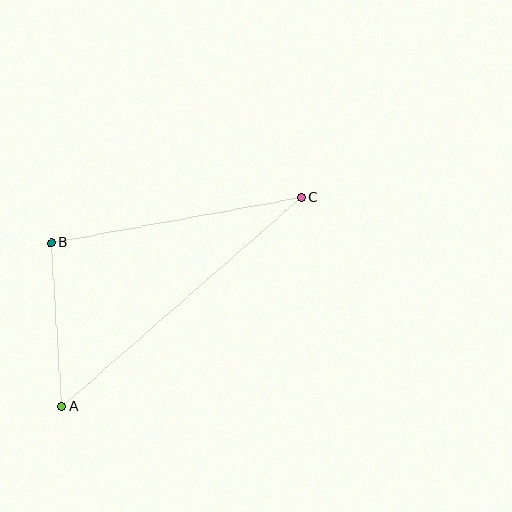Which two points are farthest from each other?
Points A and C are farthest from each other.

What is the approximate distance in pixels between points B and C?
The distance between B and C is approximately 254 pixels.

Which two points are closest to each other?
Points A and B are closest to each other.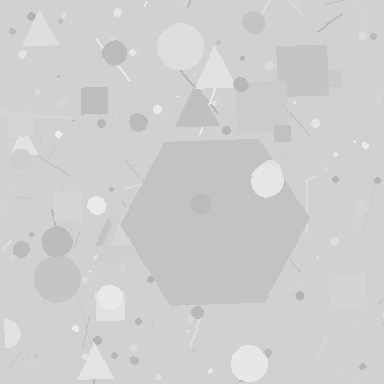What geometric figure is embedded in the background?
A hexagon is embedded in the background.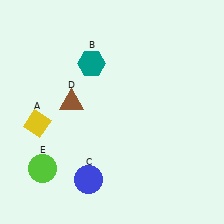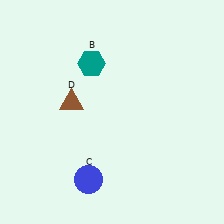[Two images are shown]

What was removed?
The yellow diamond (A), the lime circle (E) were removed in Image 2.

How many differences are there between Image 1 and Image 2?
There are 2 differences between the two images.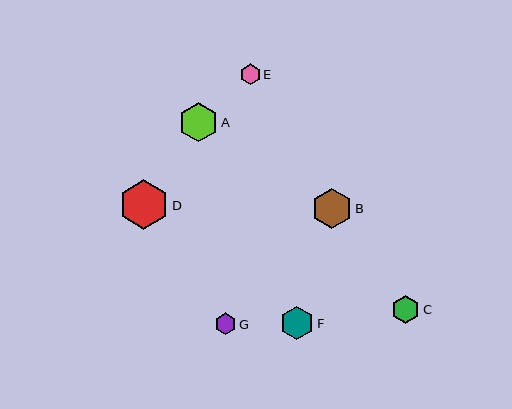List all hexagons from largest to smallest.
From largest to smallest: D, B, A, F, C, G, E.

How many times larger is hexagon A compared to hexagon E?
Hexagon A is approximately 1.9 times the size of hexagon E.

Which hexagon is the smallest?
Hexagon E is the smallest with a size of approximately 21 pixels.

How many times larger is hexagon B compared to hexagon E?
Hexagon B is approximately 1.9 times the size of hexagon E.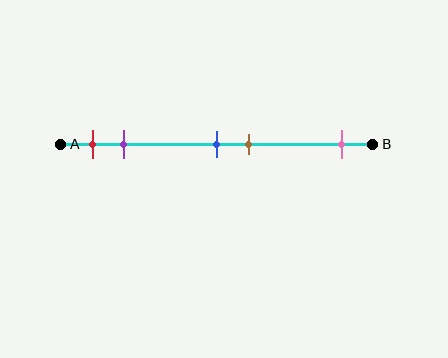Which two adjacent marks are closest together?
The blue and brown marks are the closest adjacent pair.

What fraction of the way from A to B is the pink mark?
The pink mark is approximately 90% (0.9) of the way from A to B.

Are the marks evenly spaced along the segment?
No, the marks are not evenly spaced.